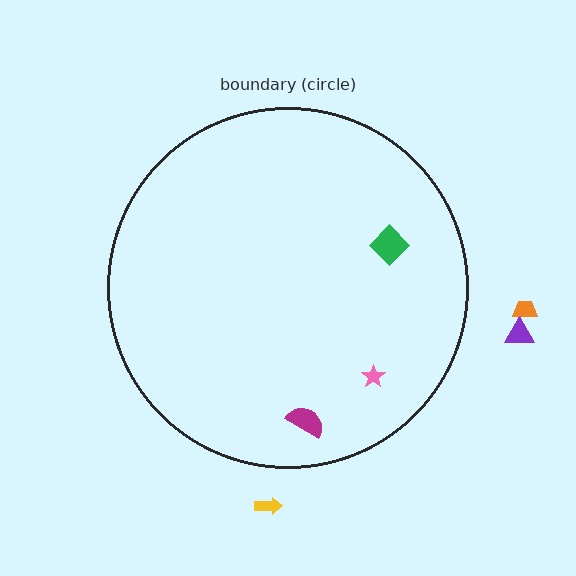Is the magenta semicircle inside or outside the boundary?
Inside.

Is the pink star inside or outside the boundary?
Inside.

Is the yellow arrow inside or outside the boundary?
Outside.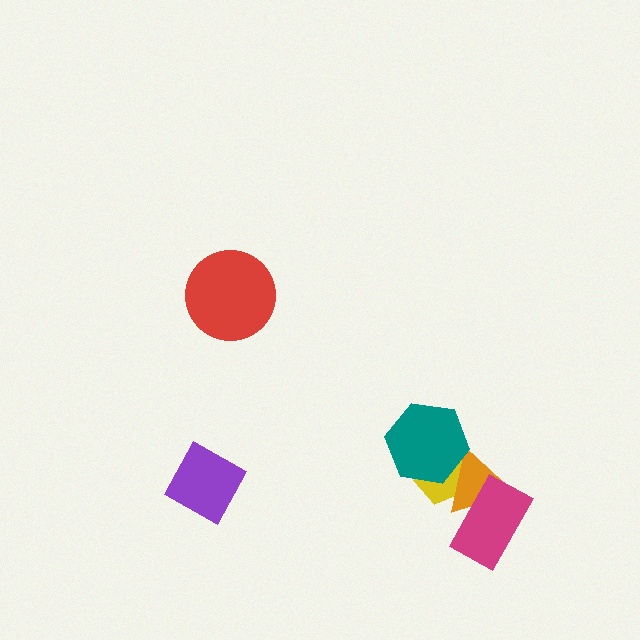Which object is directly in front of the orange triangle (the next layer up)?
The magenta rectangle is directly in front of the orange triangle.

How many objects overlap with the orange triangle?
3 objects overlap with the orange triangle.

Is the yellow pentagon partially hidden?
Yes, it is partially covered by another shape.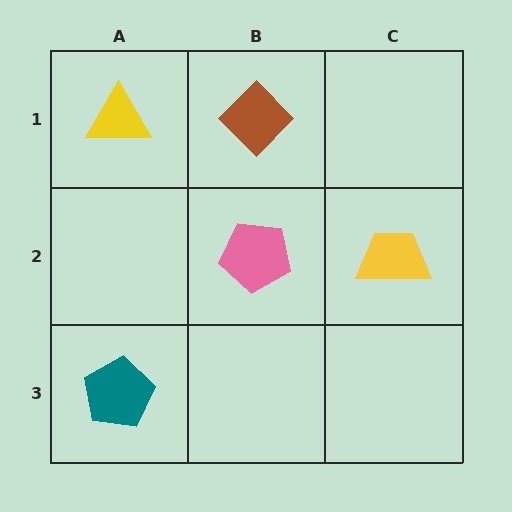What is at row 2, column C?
A yellow trapezoid.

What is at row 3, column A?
A teal pentagon.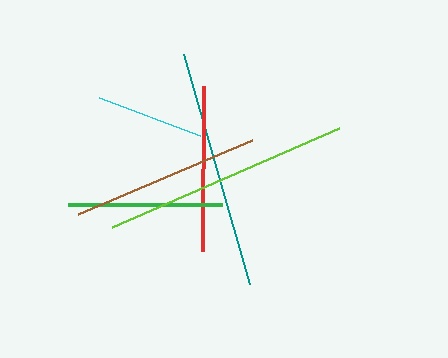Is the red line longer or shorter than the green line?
The red line is longer than the green line.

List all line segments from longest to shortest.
From longest to shortest: lime, teal, brown, red, green, cyan.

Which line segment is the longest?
The lime line is the longest at approximately 248 pixels.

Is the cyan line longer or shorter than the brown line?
The brown line is longer than the cyan line.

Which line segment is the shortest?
The cyan line is the shortest at approximately 108 pixels.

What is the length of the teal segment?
The teal segment is approximately 239 pixels long.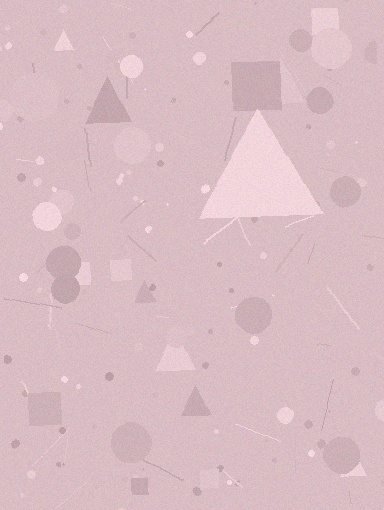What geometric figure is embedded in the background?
A triangle is embedded in the background.